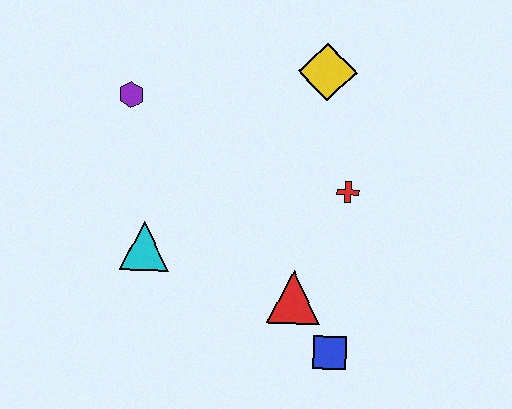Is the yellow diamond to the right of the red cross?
No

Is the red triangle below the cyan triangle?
Yes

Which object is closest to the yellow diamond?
The red cross is closest to the yellow diamond.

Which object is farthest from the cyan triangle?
The yellow diamond is farthest from the cyan triangle.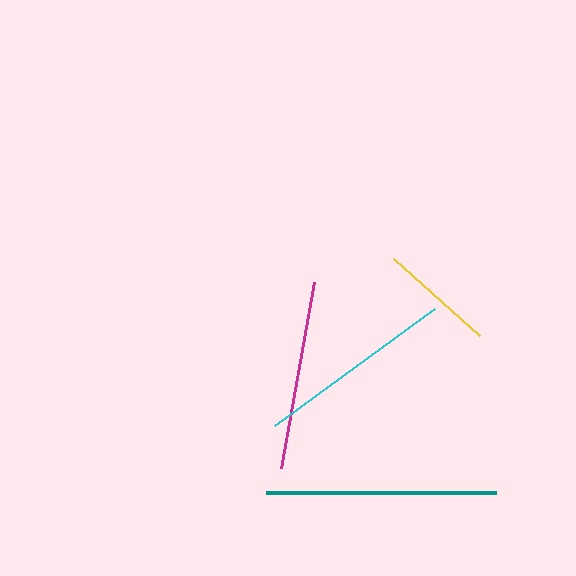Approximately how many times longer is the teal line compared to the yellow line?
The teal line is approximately 2.0 times the length of the yellow line.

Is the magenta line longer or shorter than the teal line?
The teal line is longer than the magenta line.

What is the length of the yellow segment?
The yellow segment is approximately 115 pixels long.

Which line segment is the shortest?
The yellow line is the shortest at approximately 115 pixels.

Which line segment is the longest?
The teal line is the longest at approximately 230 pixels.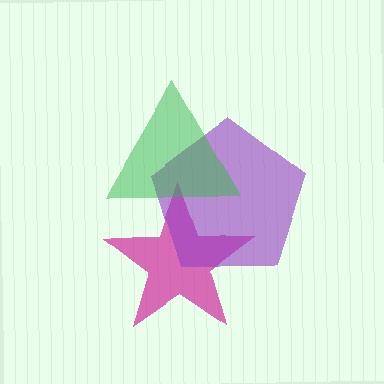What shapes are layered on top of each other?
The layered shapes are: a magenta star, a purple pentagon, a green triangle.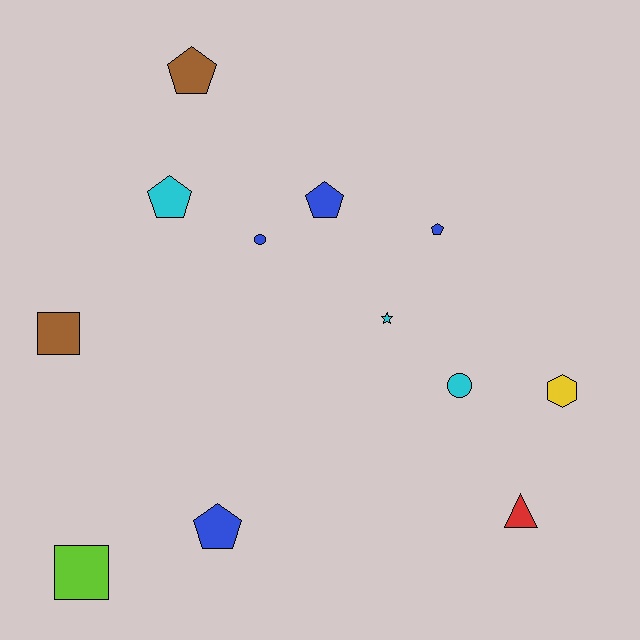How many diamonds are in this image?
There are no diamonds.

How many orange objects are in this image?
There are no orange objects.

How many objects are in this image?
There are 12 objects.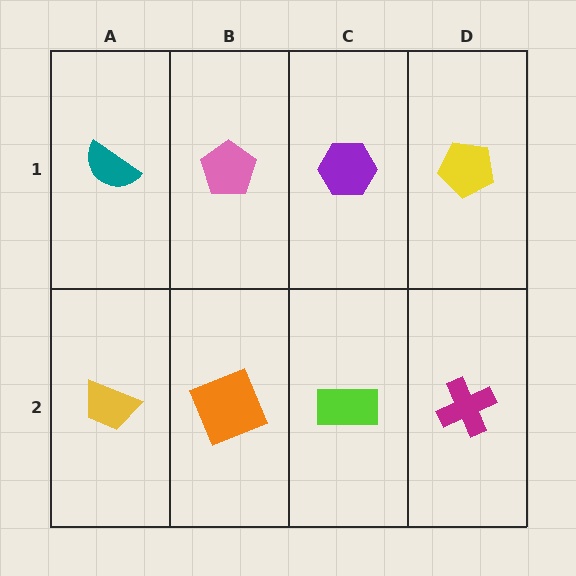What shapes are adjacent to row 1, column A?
A yellow trapezoid (row 2, column A), a pink pentagon (row 1, column B).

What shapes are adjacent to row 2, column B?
A pink pentagon (row 1, column B), a yellow trapezoid (row 2, column A), a lime rectangle (row 2, column C).